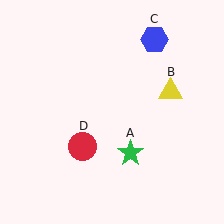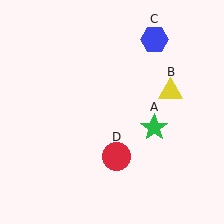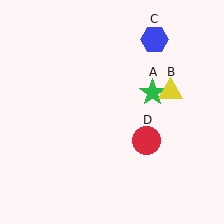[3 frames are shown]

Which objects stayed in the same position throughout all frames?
Yellow triangle (object B) and blue hexagon (object C) remained stationary.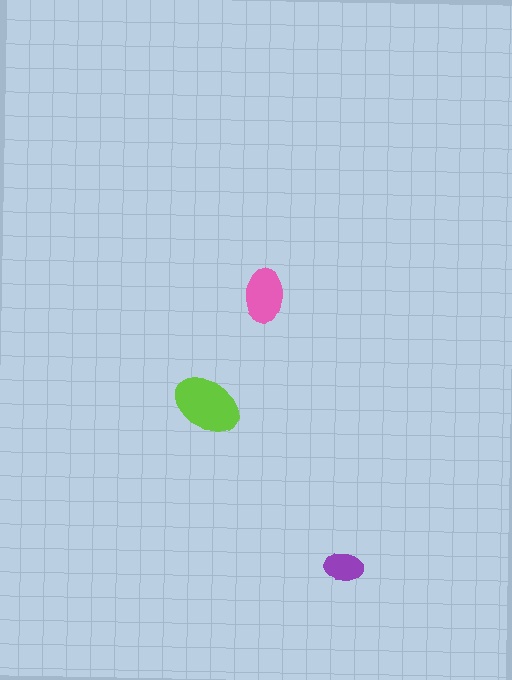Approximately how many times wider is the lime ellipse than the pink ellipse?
About 1.5 times wider.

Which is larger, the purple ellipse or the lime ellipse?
The lime one.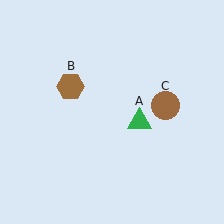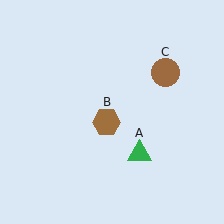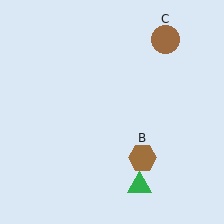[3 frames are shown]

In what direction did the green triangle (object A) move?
The green triangle (object A) moved down.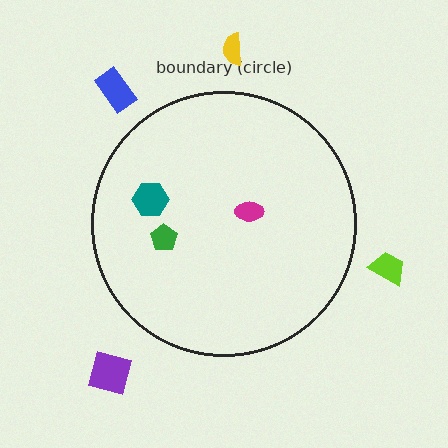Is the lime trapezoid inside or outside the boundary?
Outside.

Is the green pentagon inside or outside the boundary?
Inside.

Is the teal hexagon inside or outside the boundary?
Inside.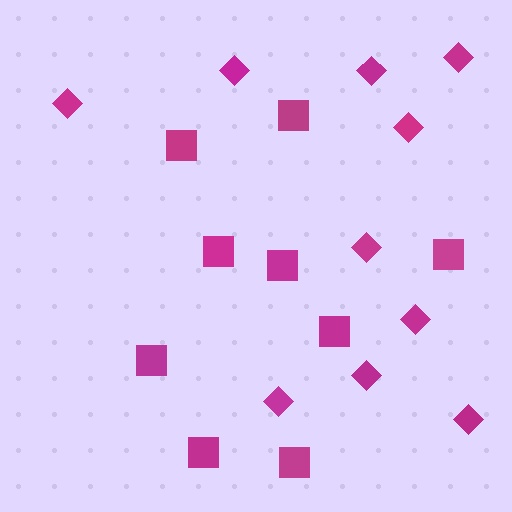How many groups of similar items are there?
There are 2 groups: one group of squares (9) and one group of diamonds (10).